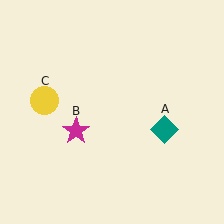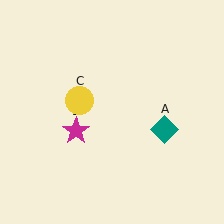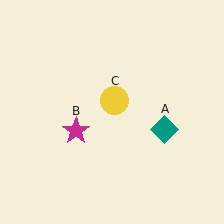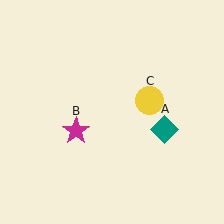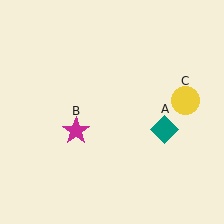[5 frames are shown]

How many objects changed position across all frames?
1 object changed position: yellow circle (object C).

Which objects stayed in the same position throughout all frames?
Teal diamond (object A) and magenta star (object B) remained stationary.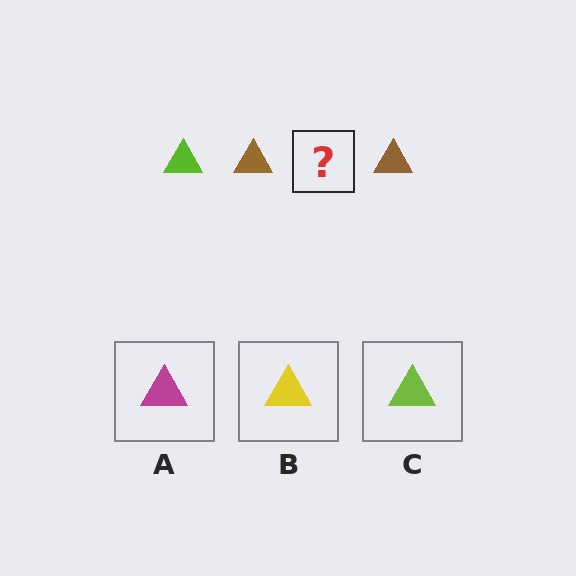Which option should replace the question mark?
Option C.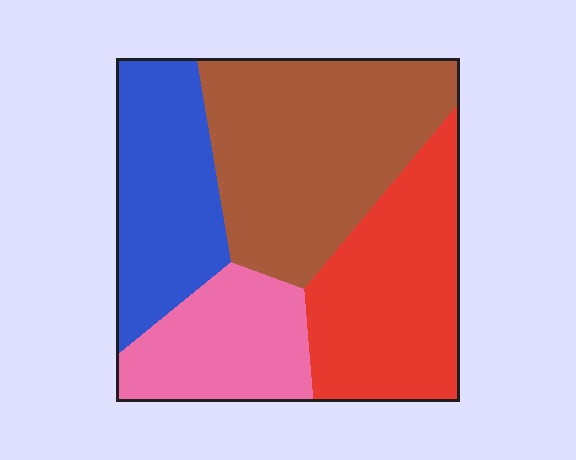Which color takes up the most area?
Brown, at roughly 35%.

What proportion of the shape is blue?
Blue covers roughly 20% of the shape.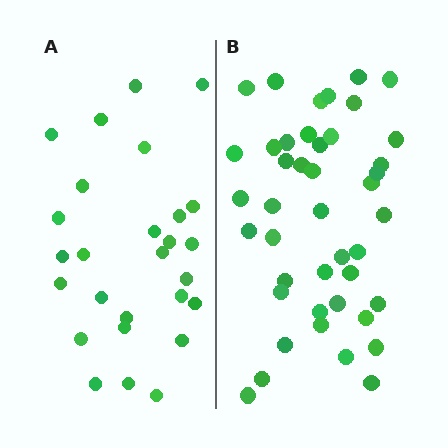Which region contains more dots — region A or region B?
Region B (the right region) has more dots.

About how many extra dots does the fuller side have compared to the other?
Region B has approximately 15 more dots than region A.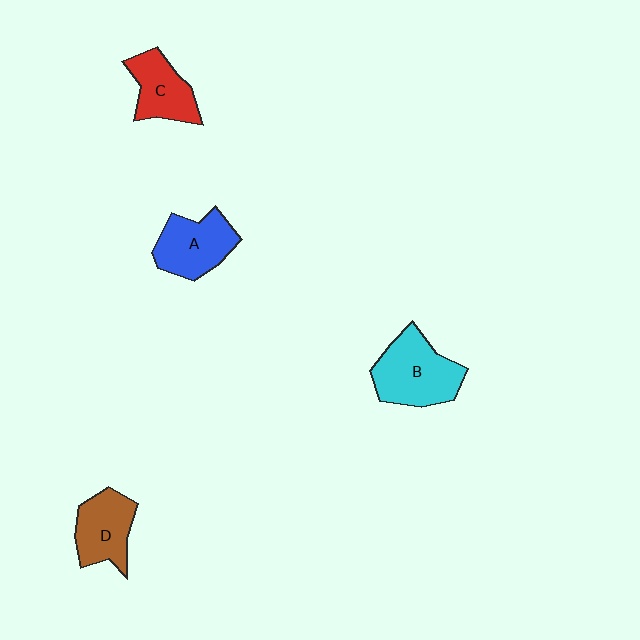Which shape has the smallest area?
Shape C (red).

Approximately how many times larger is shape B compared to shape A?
Approximately 1.2 times.